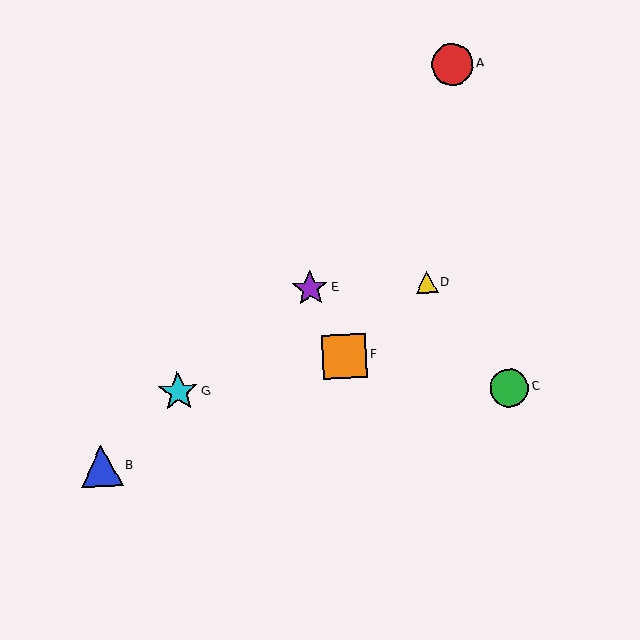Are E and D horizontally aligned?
Yes, both are at y≈288.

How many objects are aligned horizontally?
2 objects (D, E) are aligned horizontally.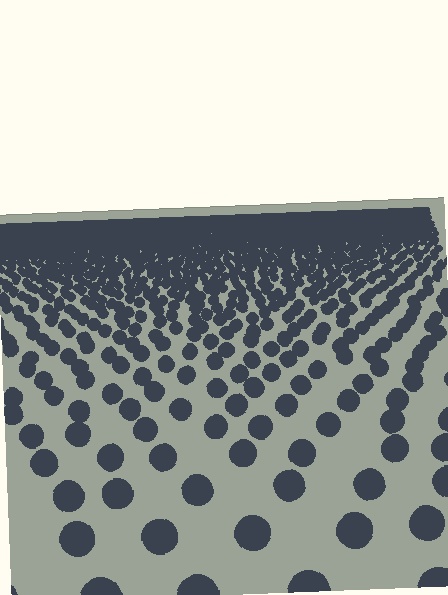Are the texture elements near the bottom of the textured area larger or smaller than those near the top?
Larger. Near the bottom, elements are closer to the viewer and appear at a bigger on-screen size.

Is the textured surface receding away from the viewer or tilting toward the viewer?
The surface is receding away from the viewer. Texture elements get smaller and denser toward the top.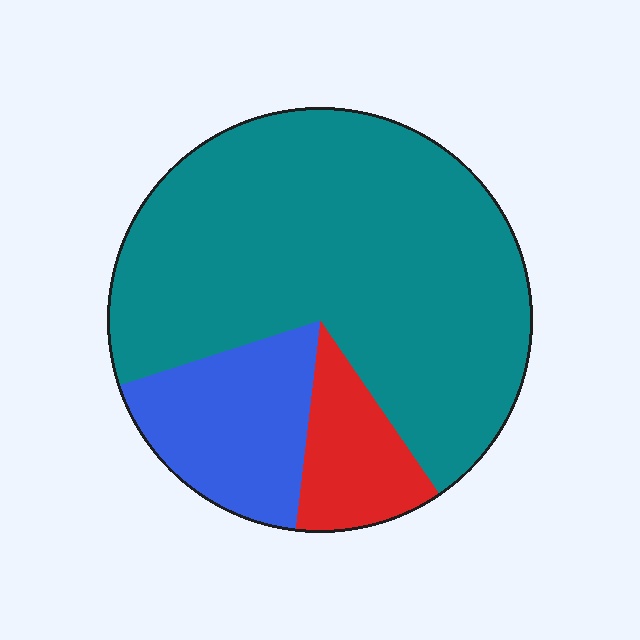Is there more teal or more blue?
Teal.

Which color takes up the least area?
Red, at roughly 10%.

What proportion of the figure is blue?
Blue takes up about one sixth (1/6) of the figure.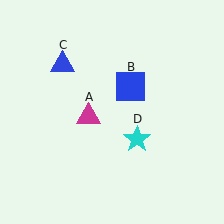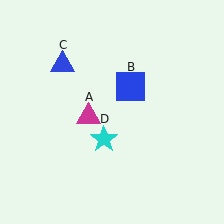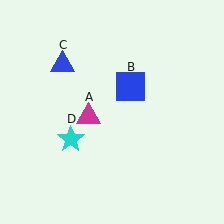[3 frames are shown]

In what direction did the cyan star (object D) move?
The cyan star (object D) moved left.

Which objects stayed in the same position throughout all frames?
Magenta triangle (object A) and blue square (object B) and blue triangle (object C) remained stationary.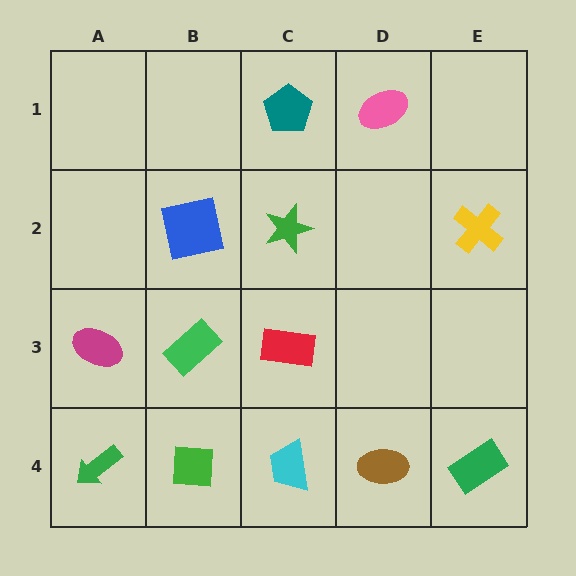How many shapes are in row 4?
5 shapes.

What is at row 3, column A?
A magenta ellipse.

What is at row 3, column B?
A green rectangle.